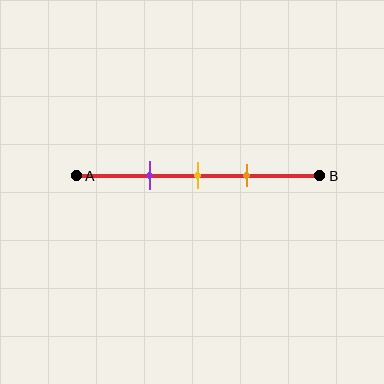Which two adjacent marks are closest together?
The yellow and orange marks are the closest adjacent pair.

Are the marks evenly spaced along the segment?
Yes, the marks are approximately evenly spaced.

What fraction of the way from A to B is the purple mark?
The purple mark is approximately 30% (0.3) of the way from A to B.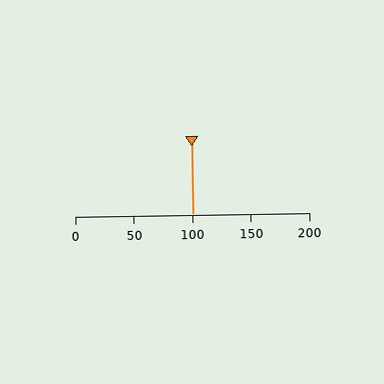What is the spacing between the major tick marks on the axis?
The major ticks are spaced 50 apart.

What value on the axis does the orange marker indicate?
The marker indicates approximately 100.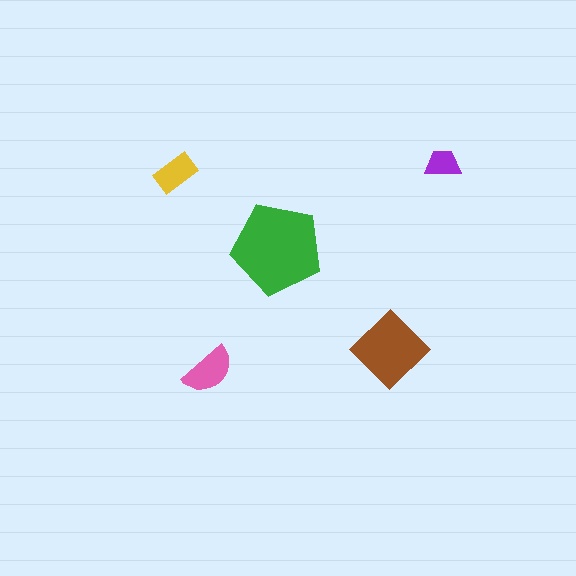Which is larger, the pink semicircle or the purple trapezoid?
The pink semicircle.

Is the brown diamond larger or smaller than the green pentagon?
Smaller.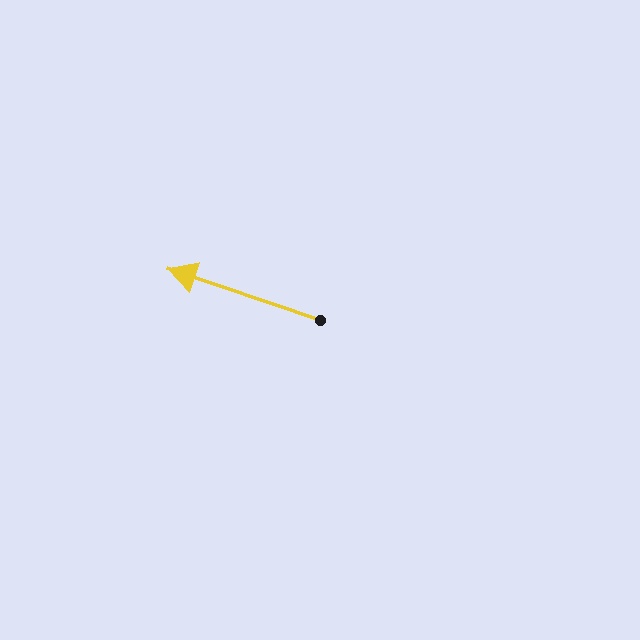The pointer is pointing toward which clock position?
Roughly 10 o'clock.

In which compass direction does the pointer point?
West.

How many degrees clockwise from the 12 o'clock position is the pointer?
Approximately 289 degrees.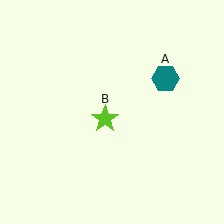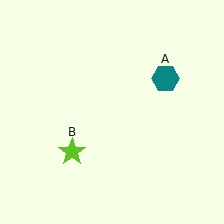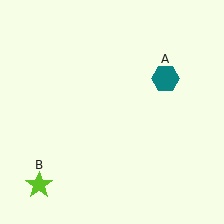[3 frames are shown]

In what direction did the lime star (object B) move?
The lime star (object B) moved down and to the left.